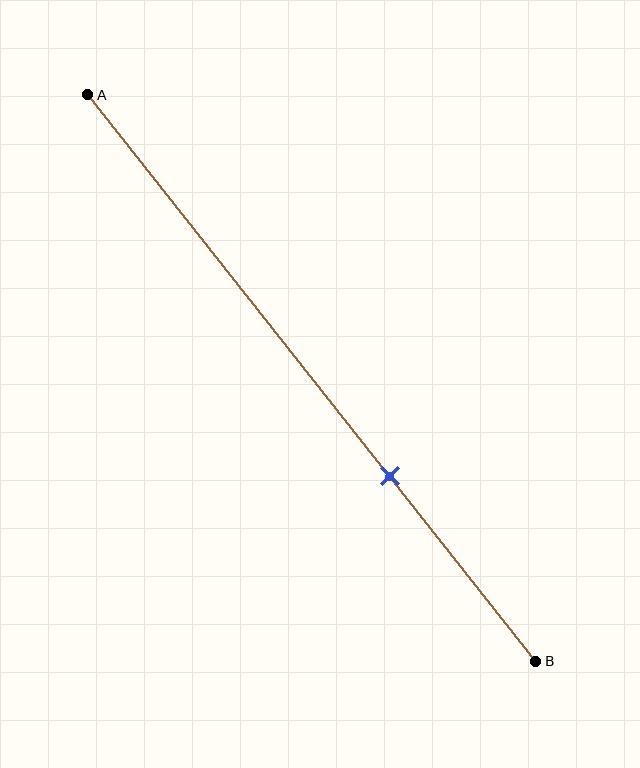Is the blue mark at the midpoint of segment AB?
No, the mark is at about 65% from A, not at the 50% midpoint.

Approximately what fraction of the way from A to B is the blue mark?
The blue mark is approximately 65% of the way from A to B.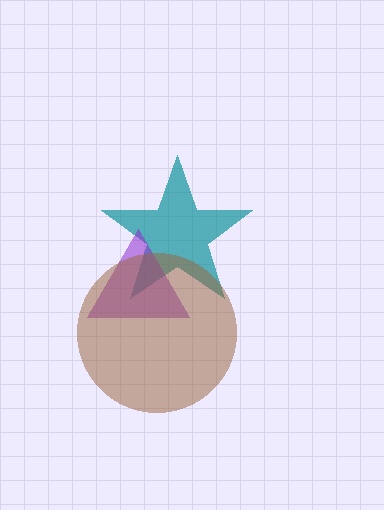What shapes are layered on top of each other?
The layered shapes are: a teal star, a purple triangle, a brown circle.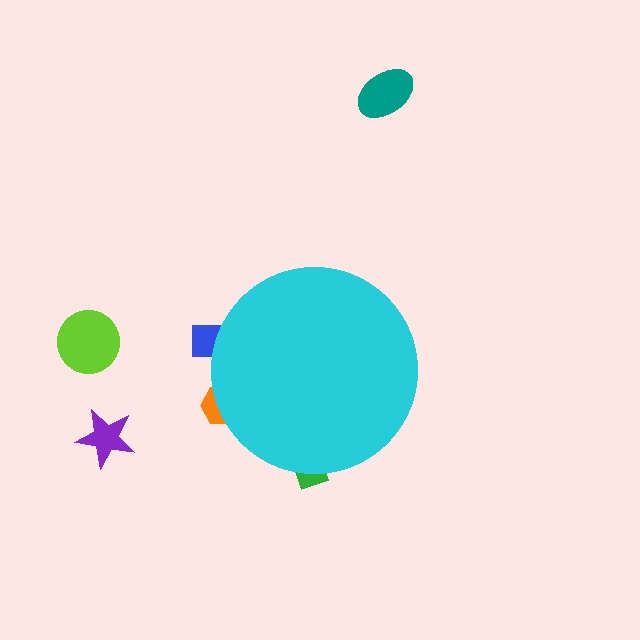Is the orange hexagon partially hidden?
Yes, the orange hexagon is partially hidden behind the cyan circle.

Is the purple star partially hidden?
No, the purple star is fully visible.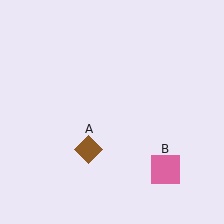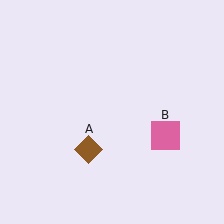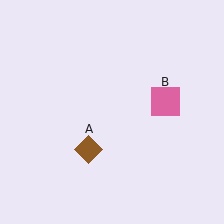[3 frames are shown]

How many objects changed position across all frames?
1 object changed position: pink square (object B).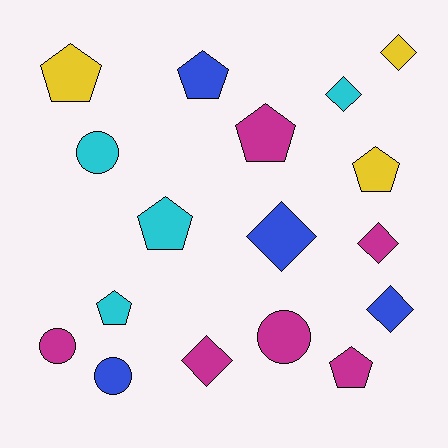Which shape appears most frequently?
Pentagon, with 7 objects.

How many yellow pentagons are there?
There are 2 yellow pentagons.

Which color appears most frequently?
Magenta, with 6 objects.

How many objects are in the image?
There are 17 objects.